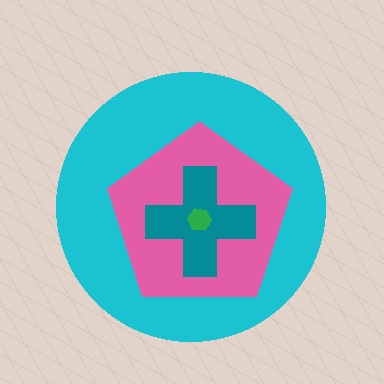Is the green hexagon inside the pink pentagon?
Yes.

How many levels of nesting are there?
4.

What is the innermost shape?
The green hexagon.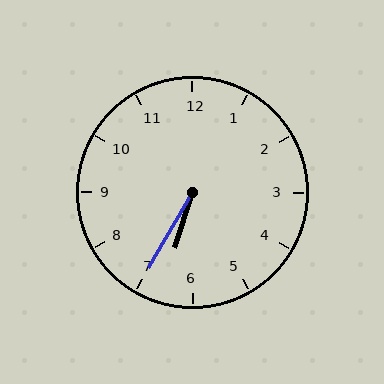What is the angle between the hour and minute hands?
Approximately 12 degrees.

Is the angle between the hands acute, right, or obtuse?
It is acute.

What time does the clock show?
6:35.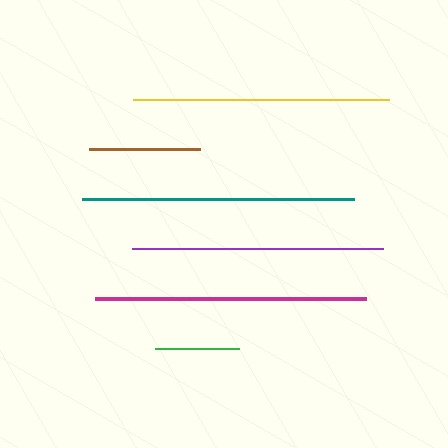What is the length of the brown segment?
The brown segment is approximately 112 pixels long.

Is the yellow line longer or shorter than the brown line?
The yellow line is longer than the brown line.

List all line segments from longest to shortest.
From longest to shortest: teal, magenta, yellow, purple, brown, green.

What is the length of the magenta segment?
The magenta segment is approximately 271 pixels long.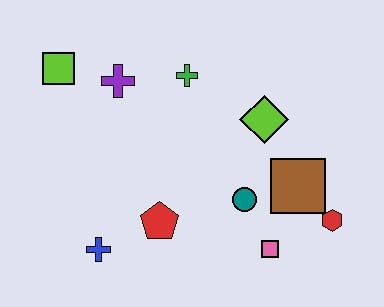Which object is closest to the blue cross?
The red pentagon is closest to the blue cross.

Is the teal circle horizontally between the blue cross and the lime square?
No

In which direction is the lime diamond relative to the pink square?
The lime diamond is above the pink square.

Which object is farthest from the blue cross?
The red hexagon is farthest from the blue cross.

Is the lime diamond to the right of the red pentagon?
Yes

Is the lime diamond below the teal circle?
No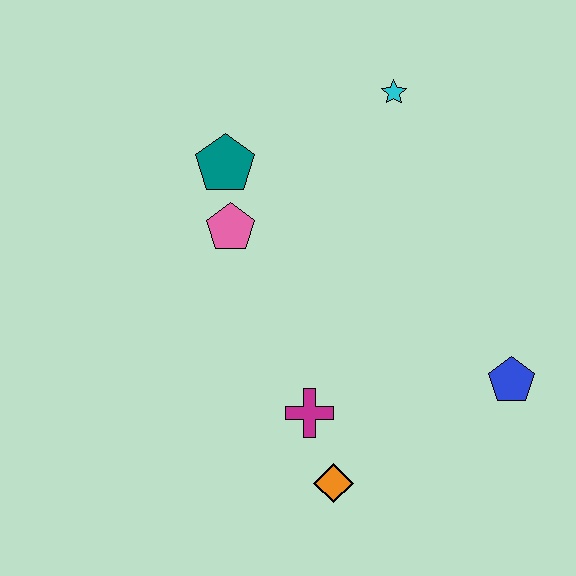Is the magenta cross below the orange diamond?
No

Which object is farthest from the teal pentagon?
The blue pentagon is farthest from the teal pentagon.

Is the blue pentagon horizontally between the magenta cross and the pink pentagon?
No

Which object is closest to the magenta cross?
The orange diamond is closest to the magenta cross.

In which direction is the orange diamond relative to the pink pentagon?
The orange diamond is below the pink pentagon.